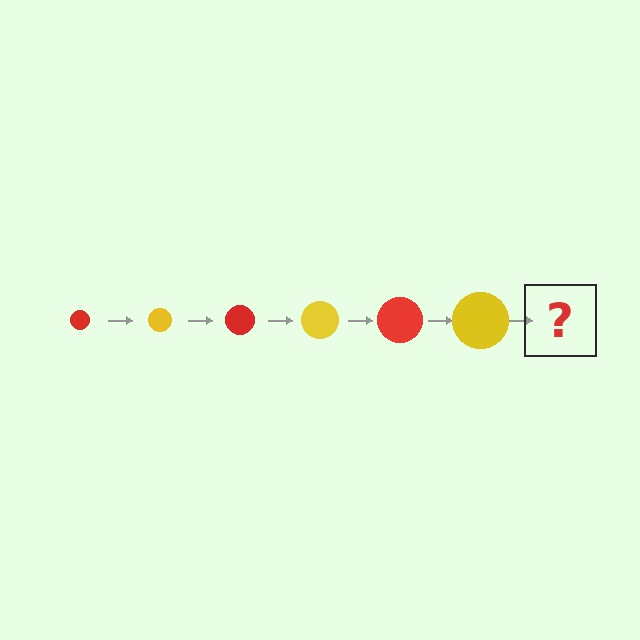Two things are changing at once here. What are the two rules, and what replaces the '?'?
The two rules are that the circle grows larger each step and the color cycles through red and yellow. The '?' should be a red circle, larger than the previous one.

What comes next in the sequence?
The next element should be a red circle, larger than the previous one.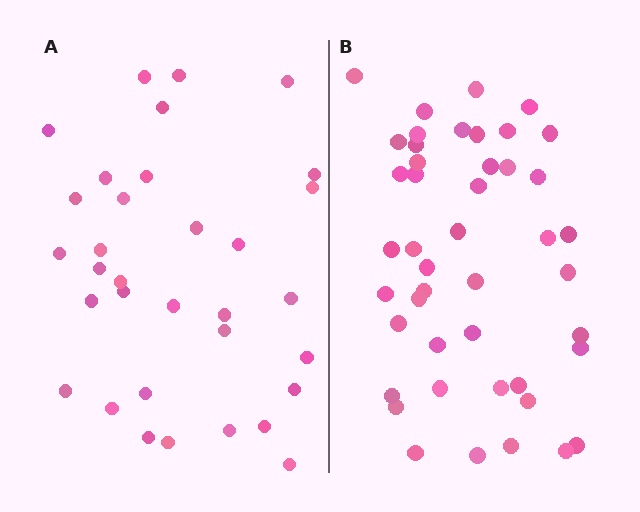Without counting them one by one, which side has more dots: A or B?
Region B (the right region) has more dots.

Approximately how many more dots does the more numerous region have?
Region B has roughly 12 or so more dots than region A.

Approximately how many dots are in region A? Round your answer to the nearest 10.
About 30 dots. (The exact count is 33, which rounds to 30.)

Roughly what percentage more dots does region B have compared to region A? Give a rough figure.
About 35% more.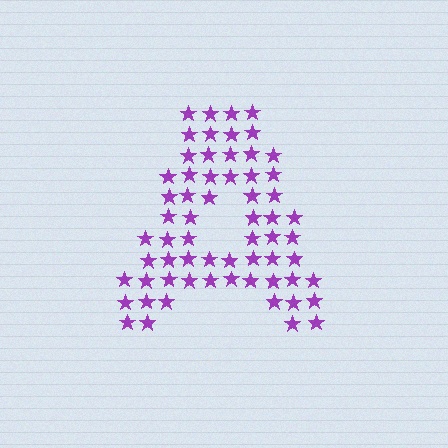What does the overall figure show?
The overall figure shows the letter A.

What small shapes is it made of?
It is made of small stars.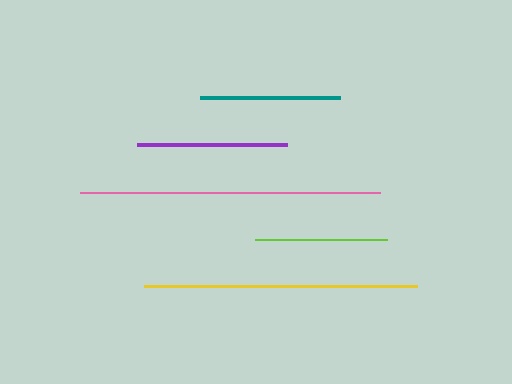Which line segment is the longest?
The pink line is the longest at approximately 300 pixels.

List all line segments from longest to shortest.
From longest to shortest: pink, yellow, purple, teal, lime.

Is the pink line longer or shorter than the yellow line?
The pink line is longer than the yellow line.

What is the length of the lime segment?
The lime segment is approximately 132 pixels long.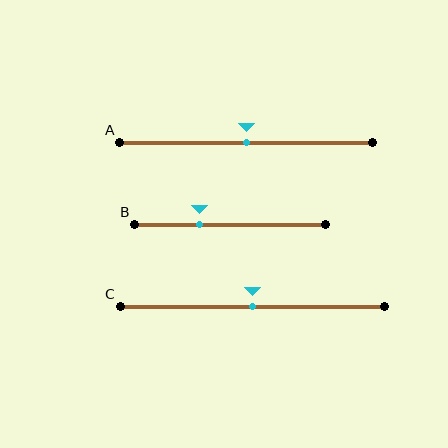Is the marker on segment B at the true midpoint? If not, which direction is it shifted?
No, the marker on segment B is shifted to the left by about 16% of the segment length.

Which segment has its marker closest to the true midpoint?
Segment A has its marker closest to the true midpoint.